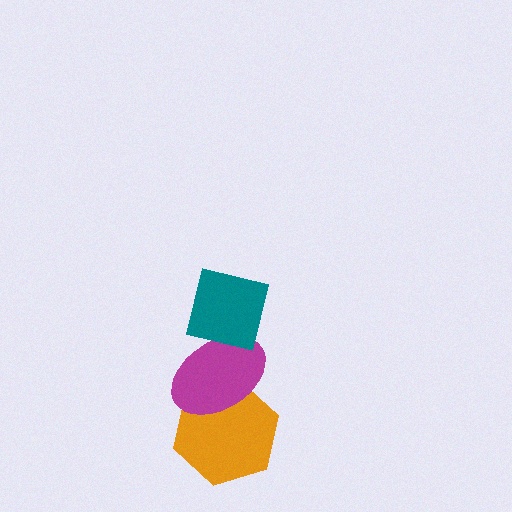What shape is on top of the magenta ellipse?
The teal square is on top of the magenta ellipse.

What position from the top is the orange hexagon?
The orange hexagon is 3rd from the top.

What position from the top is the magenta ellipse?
The magenta ellipse is 2nd from the top.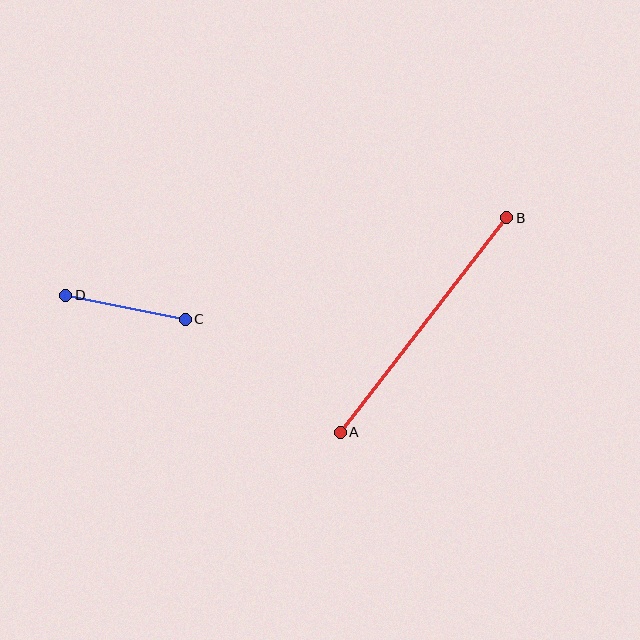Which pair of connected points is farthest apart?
Points A and B are farthest apart.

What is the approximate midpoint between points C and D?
The midpoint is at approximately (125, 307) pixels.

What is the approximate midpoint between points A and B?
The midpoint is at approximately (424, 325) pixels.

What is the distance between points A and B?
The distance is approximately 271 pixels.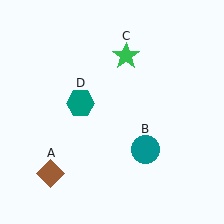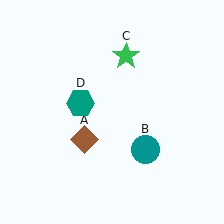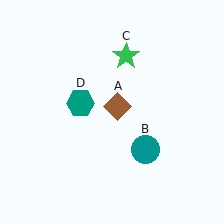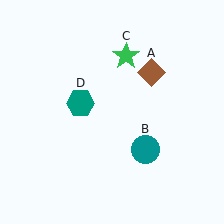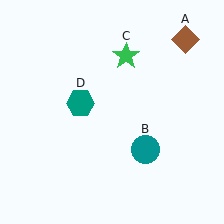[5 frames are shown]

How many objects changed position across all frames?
1 object changed position: brown diamond (object A).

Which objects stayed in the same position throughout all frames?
Teal circle (object B) and green star (object C) and teal hexagon (object D) remained stationary.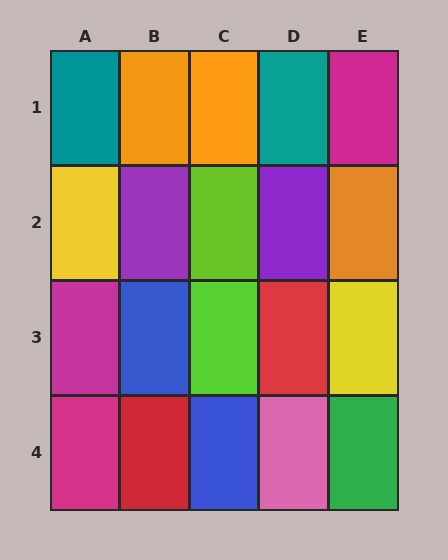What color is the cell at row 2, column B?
Purple.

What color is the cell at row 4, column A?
Magenta.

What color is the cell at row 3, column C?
Lime.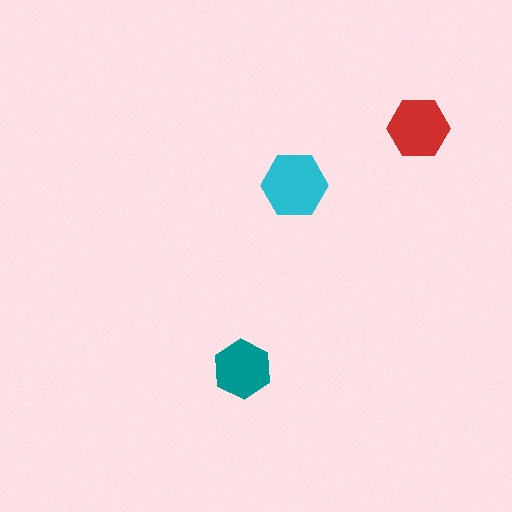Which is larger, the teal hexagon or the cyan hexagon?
The cyan one.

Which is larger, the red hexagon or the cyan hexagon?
The cyan one.